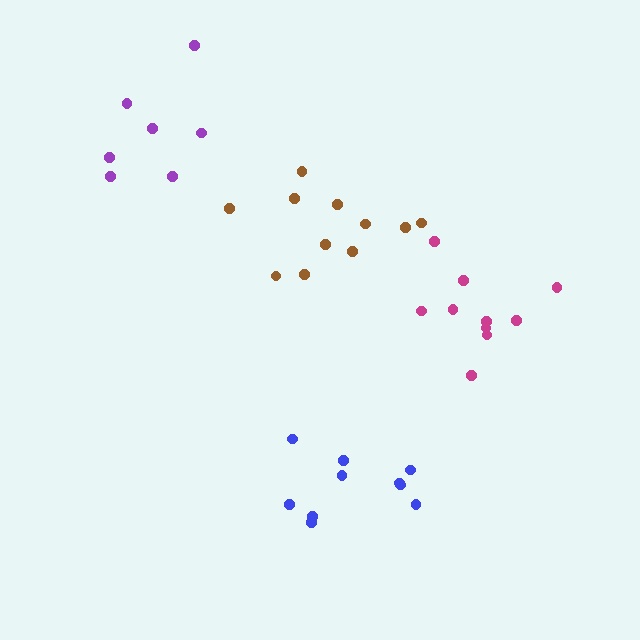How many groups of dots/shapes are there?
There are 4 groups.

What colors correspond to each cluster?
The clusters are colored: blue, purple, brown, magenta.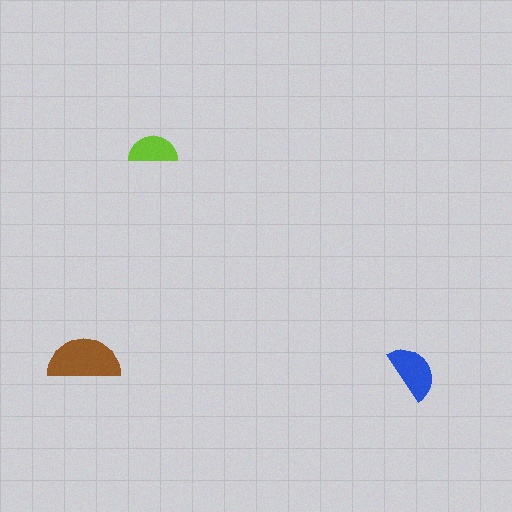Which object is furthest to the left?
The brown semicircle is leftmost.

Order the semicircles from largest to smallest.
the brown one, the blue one, the lime one.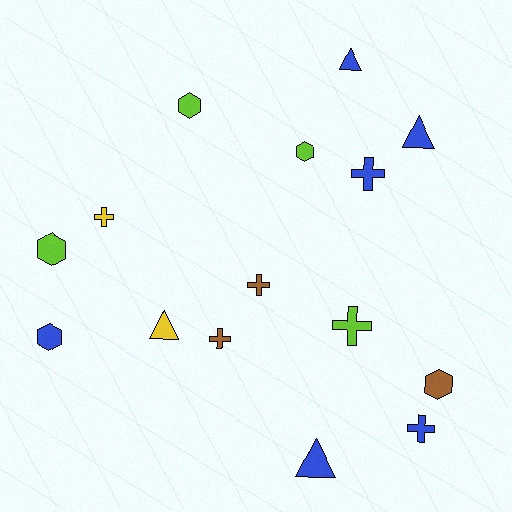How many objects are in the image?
There are 15 objects.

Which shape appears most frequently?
Cross, with 6 objects.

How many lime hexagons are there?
There are 3 lime hexagons.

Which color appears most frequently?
Blue, with 6 objects.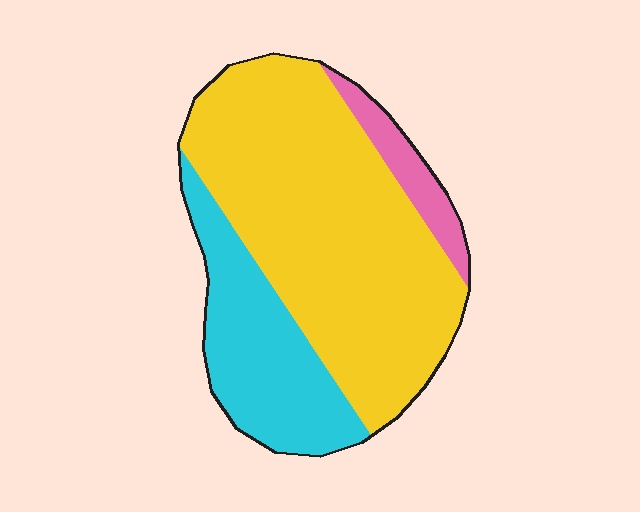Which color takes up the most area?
Yellow, at roughly 65%.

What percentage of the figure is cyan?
Cyan covers roughly 25% of the figure.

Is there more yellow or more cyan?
Yellow.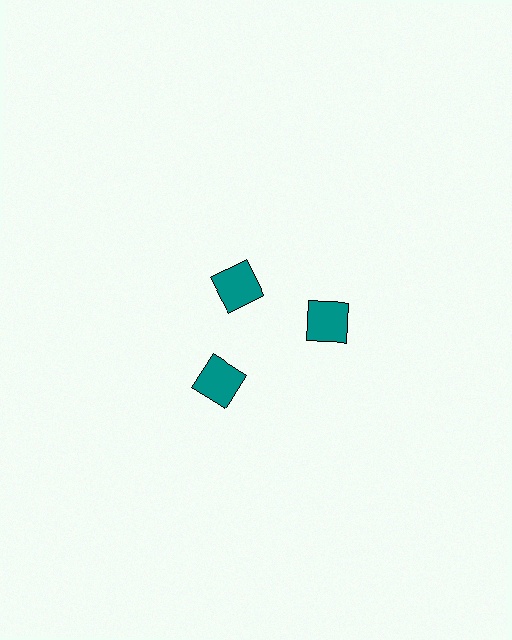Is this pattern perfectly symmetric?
No. The 3 teal squares are arranged in a ring, but one element near the 11 o'clock position is pulled inward toward the center, breaking the 3-fold rotational symmetry.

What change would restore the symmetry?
The symmetry would be restored by moving it outward, back onto the ring so that all 3 squares sit at equal angles and equal distance from the center.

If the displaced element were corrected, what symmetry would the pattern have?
It would have 3-fold rotational symmetry — the pattern would map onto itself every 120 degrees.